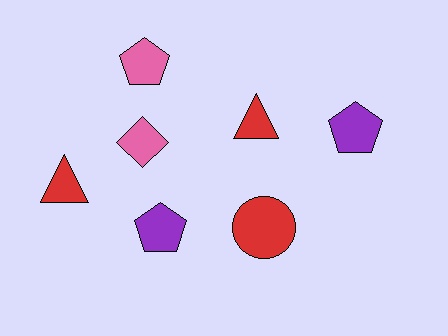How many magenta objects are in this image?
There are no magenta objects.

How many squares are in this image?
There are no squares.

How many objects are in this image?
There are 7 objects.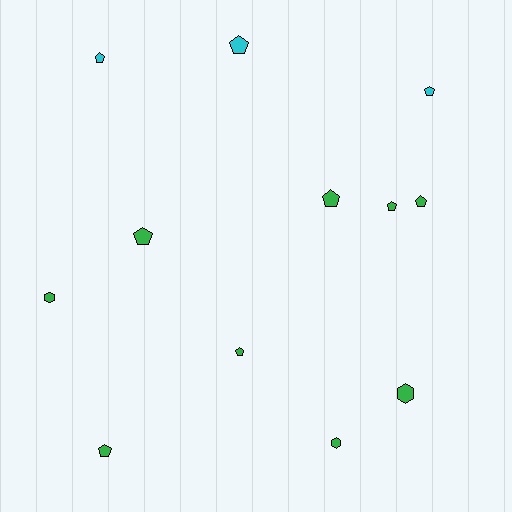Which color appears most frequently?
Green, with 9 objects.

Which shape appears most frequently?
Pentagon, with 9 objects.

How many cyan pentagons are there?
There are 3 cyan pentagons.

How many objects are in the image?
There are 12 objects.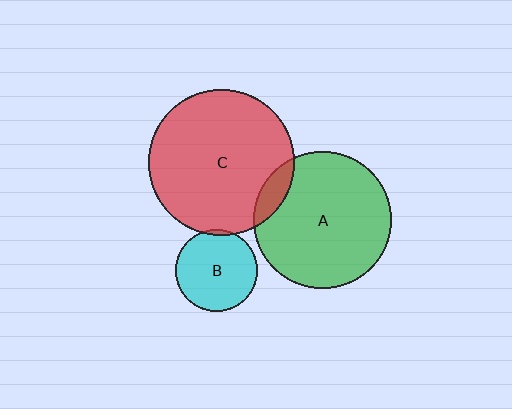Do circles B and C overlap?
Yes.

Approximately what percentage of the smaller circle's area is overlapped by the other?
Approximately 5%.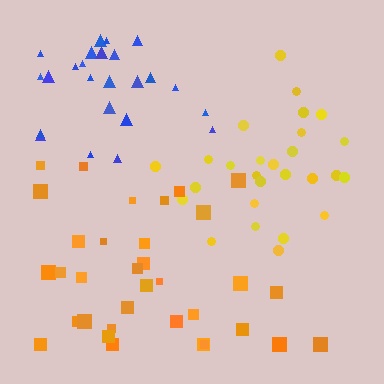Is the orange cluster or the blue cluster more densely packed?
Blue.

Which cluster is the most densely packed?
Blue.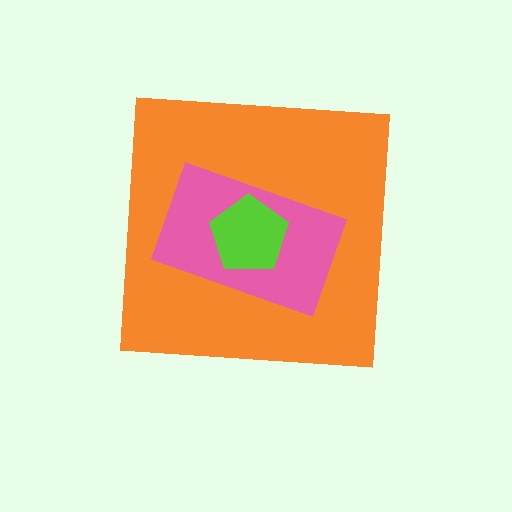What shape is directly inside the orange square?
The pink rectangle.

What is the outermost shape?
The orange square.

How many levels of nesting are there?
3.